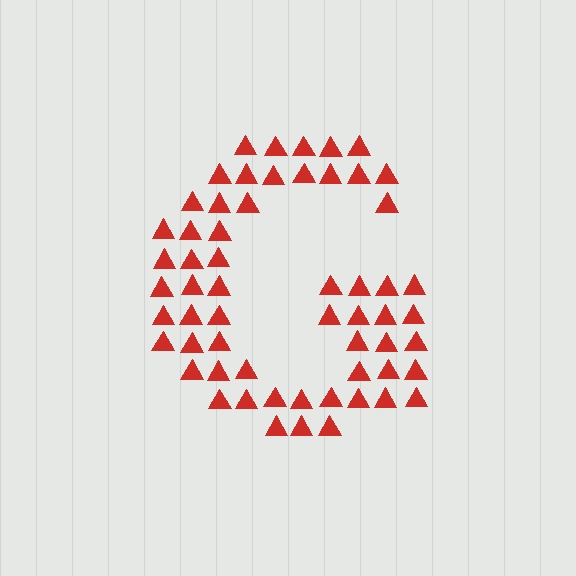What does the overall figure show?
The overall figure shows the letter G.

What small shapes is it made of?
It is made of small triangles.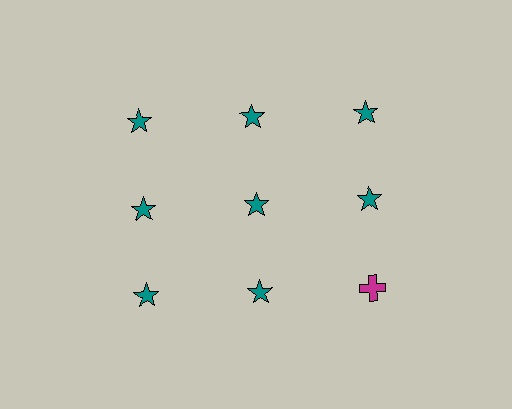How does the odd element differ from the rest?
It differs in both color (magenta instead of teal) and shape (cross instead of star).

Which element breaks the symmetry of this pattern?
The magenta cross in the third row, center column breaks the symmetry. All other shapes are teal stars.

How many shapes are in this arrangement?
There are 9 shapes arranged in a grid pattern.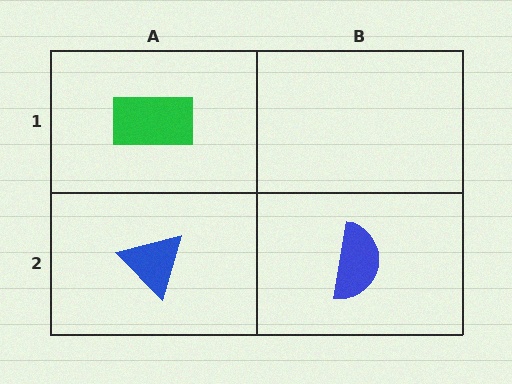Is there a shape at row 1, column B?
No, that cell is empty.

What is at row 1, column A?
A green rectangle.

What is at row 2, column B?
A blue semicircle.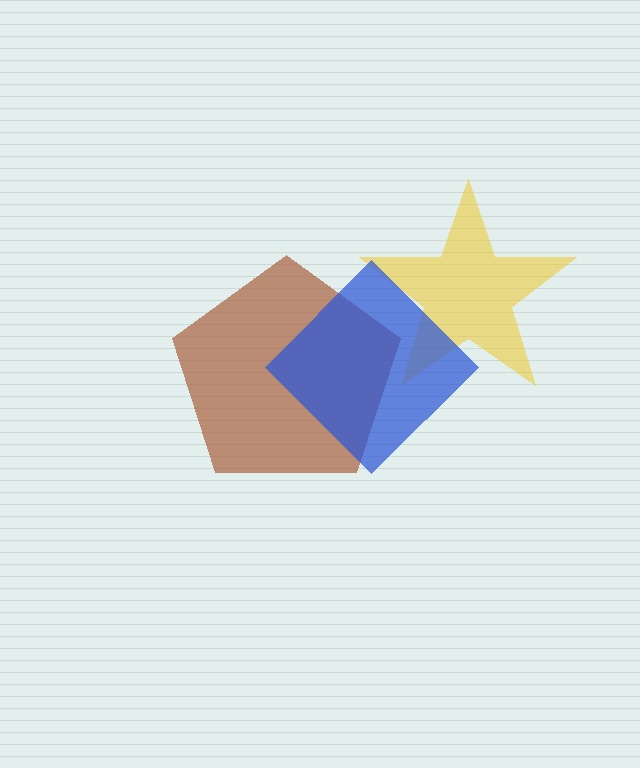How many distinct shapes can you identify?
There are 3 distinct shapes: a brown pentagon, a yellow star, a blue diamond.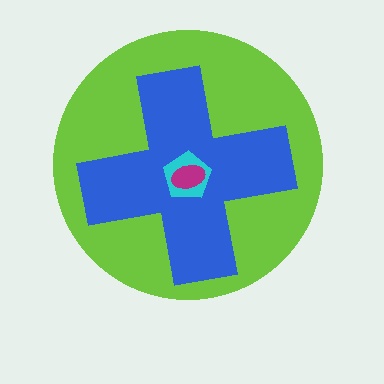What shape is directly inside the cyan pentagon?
The magenta ellipse.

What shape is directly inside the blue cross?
The cyan pentagon.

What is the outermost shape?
The lime circle.